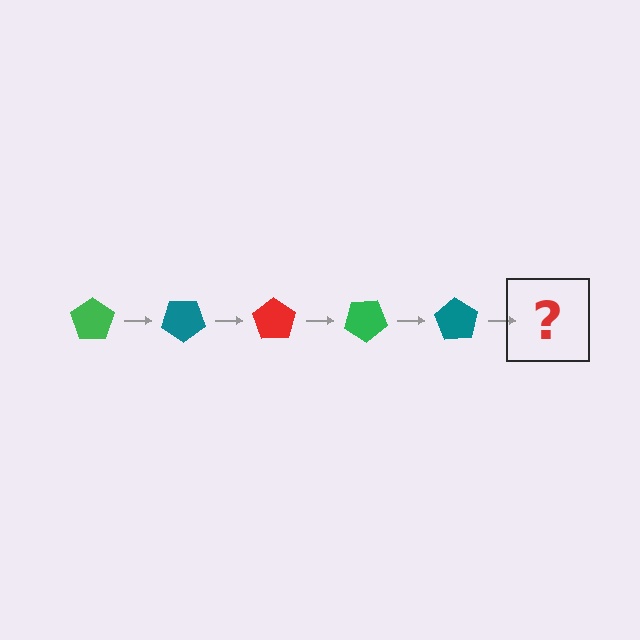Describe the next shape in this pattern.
It should be a red pentagon, rotated 175 degrees from the start.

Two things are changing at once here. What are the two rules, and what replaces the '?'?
The two rules are that it rotates 35 degrees each step and the color cycles through green, teal, and red. The '?' should be a red pentagon, rotated 175 degrees from the start.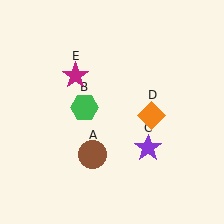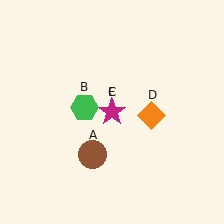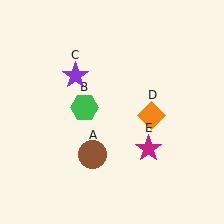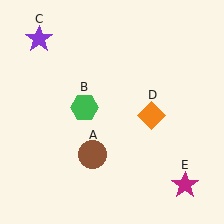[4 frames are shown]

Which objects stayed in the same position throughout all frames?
Brown circle (object A) and green hexagon (object B) and orange diamond (object D) remained stationary.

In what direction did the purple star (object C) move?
The purple star (object C) moved up and to the left.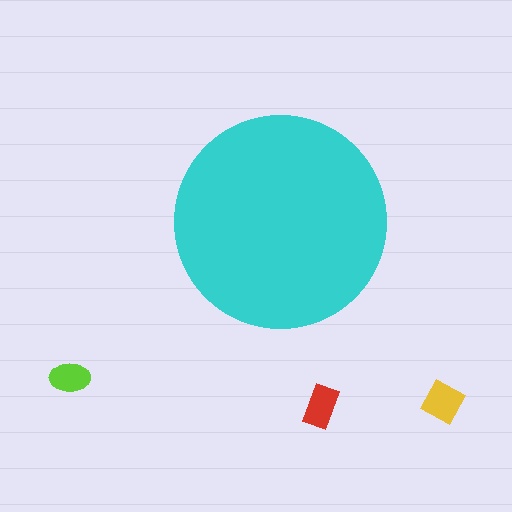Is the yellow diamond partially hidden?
No, the yellow diamond is fully visible.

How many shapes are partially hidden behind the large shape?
0 shapes are partially hidden.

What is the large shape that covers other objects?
A cyan circle.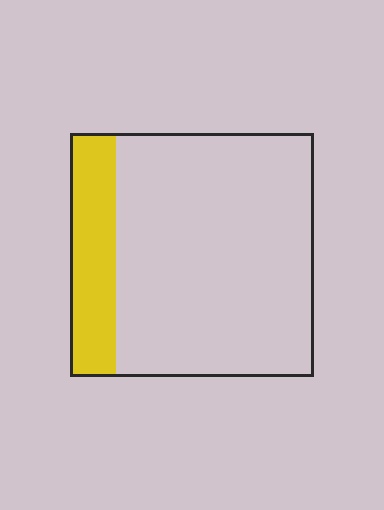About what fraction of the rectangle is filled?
About one fifth (1/5).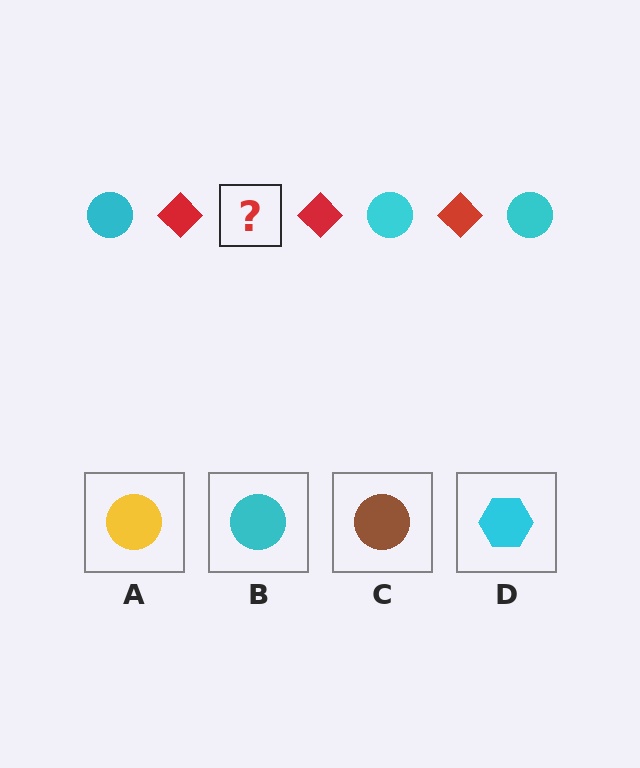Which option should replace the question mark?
Option B.